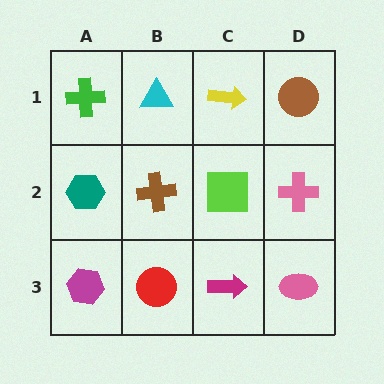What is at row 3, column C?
A magenta arrow.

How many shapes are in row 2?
4 shapes.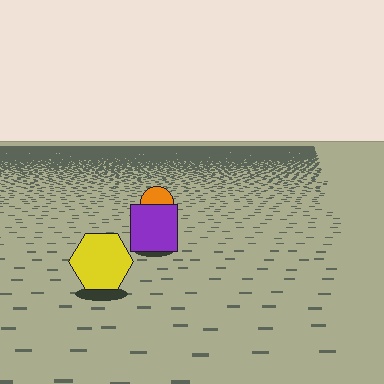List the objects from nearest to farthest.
From nearest to farthest: the yellow hexagon, the purple square, the orange circle.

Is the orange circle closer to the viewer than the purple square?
No. The purple square is closer — you can tell from the texture gradient: the ground texture is coarser near it.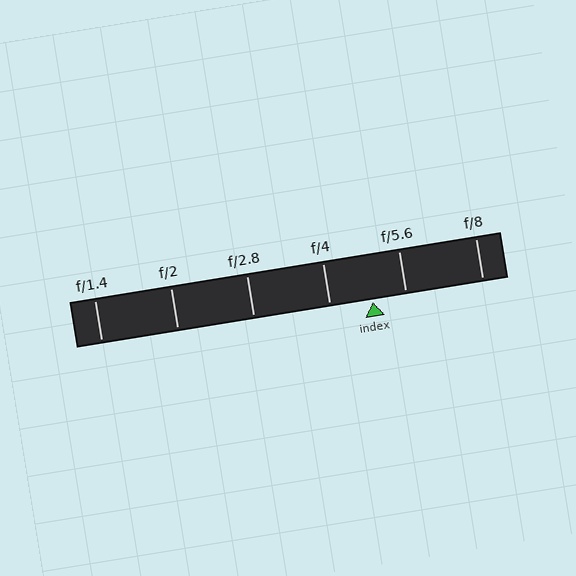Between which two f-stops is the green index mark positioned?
The index mark is between f/4 and f/5.6.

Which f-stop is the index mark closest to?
The index mark is closest to f/5.6.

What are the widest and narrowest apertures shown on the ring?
The widest aperture shown is f/1.4 and the narrowest is f/8.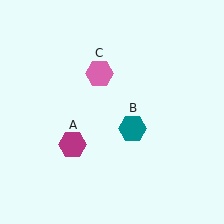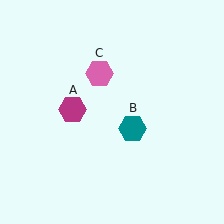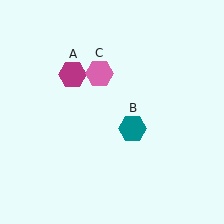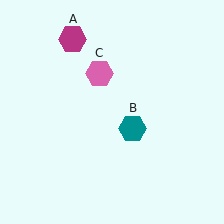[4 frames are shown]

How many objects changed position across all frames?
1 object changed position: magenta hexagon (object A).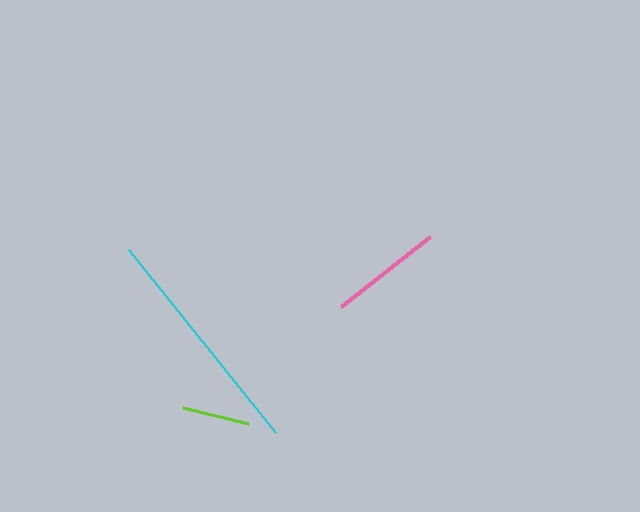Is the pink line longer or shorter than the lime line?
The pink line is longer than the lime line.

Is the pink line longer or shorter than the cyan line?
The cyan line is longer than the pink line.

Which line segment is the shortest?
The lime line is the shortest at approximately 67 pixels.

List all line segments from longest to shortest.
From longest to shortest: cyan, pink, lime.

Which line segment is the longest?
The cyan line is the longest at approximately 235 pixels.